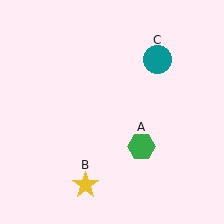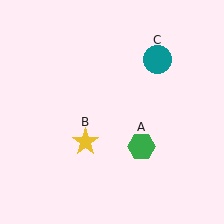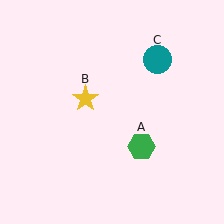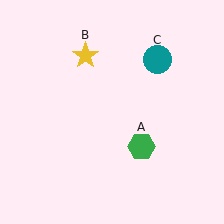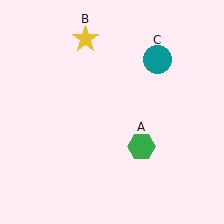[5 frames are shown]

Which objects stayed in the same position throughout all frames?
Green hexagon (object A) and teal circle (object C) remained stationary.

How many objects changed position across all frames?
1 object changed position: yellow star (object B).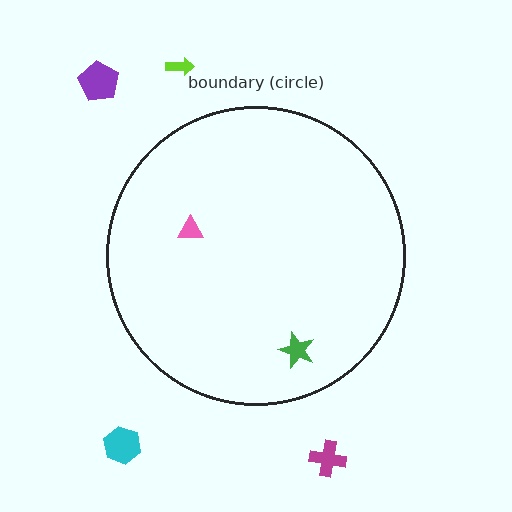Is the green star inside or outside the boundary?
Inside.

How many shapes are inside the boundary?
2 inside, 4 outside.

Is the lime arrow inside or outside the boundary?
Outside.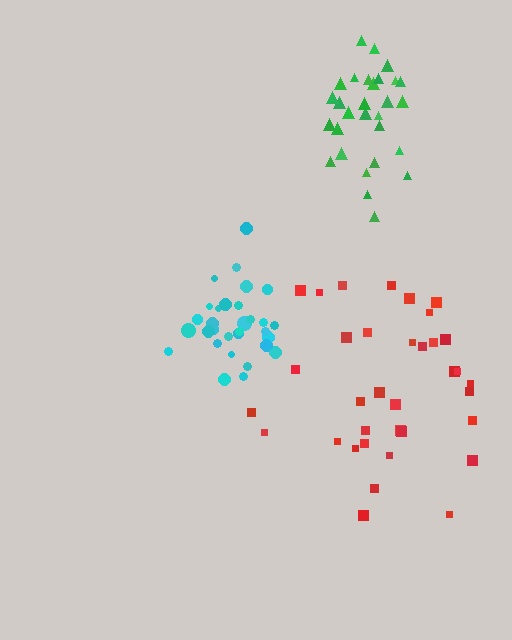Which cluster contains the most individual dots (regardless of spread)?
Red (35).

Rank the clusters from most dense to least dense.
cyan, green, red.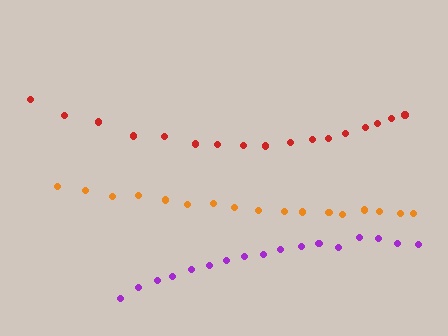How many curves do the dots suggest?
There are 3 distinct paths.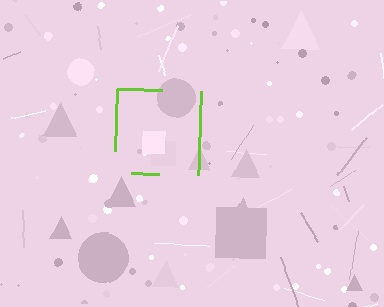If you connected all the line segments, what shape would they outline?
They would outline a square.